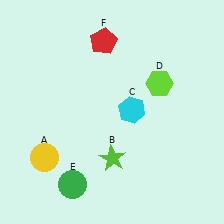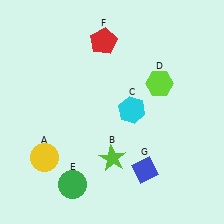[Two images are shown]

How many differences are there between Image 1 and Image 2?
There is 1 difference between the two images.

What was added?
A blue diamond (G) was added in Image 2.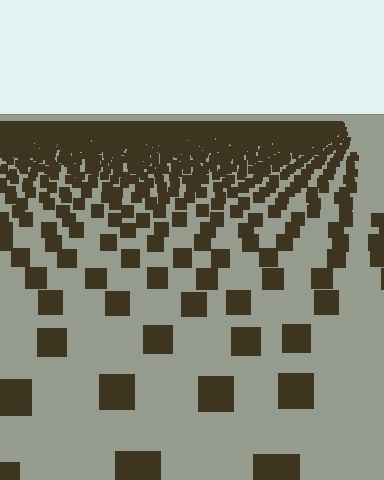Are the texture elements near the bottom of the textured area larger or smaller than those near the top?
Larger. Near the bottom, elements are closer to the viewer and appear at a bigger on-screen size.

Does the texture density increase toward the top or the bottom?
Density increases toward the top.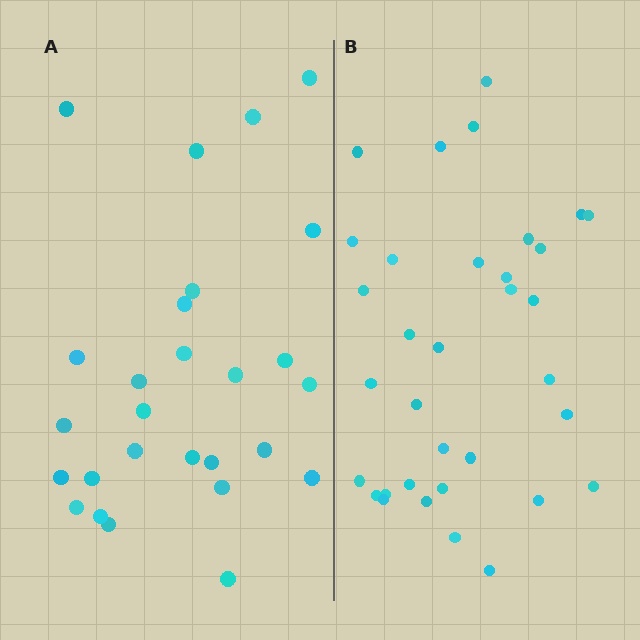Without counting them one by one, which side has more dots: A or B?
Region B (the right region) has more dots.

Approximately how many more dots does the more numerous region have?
Region B has roughly 8 or so more dots than region A.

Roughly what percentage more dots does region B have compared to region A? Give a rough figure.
About 25% more.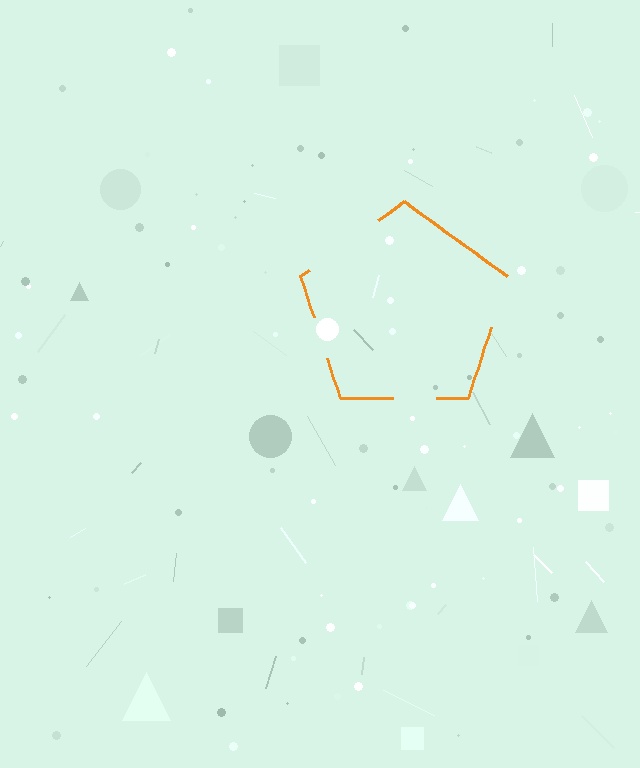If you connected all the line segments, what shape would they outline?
They would outline a pentagon.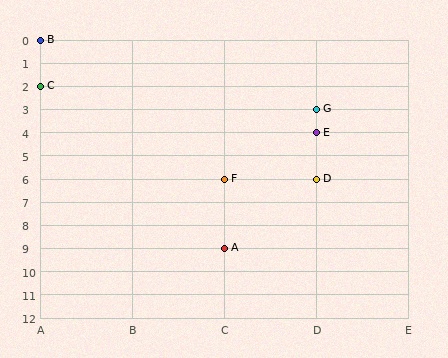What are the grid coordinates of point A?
Point A is at grid coordinates (C, 9).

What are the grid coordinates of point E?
Point E is at grid coordinates (D, 4).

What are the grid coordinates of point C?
Point C is at grid coordinates (A, 2).